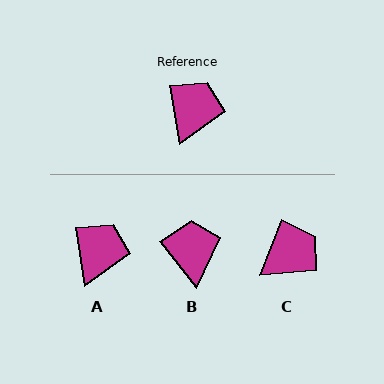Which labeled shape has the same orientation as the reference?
A.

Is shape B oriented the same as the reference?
No, it is off by about 29 degrees.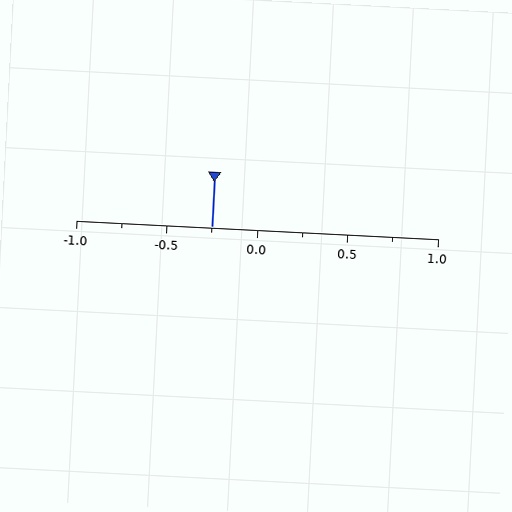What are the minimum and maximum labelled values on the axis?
The axis runs from -1.0 to 1.0.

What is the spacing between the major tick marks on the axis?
The major ticks are spaced 0.5 apart.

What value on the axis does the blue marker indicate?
The marker indicates approximately -0.25.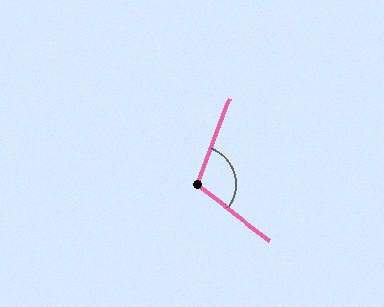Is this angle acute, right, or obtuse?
It is obtuse.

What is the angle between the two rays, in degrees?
Approximately 107 degrees.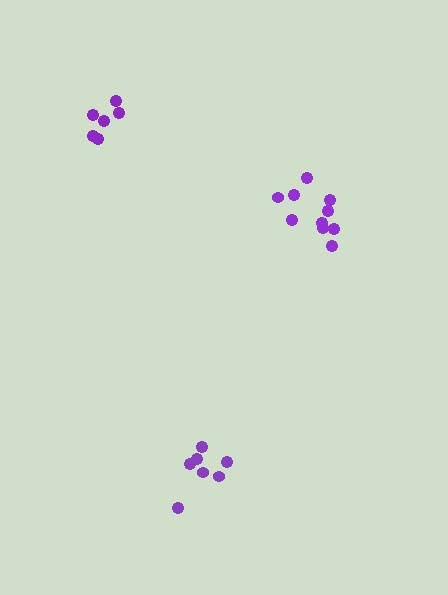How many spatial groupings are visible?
There are 3 spatial groupings.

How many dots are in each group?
Group 1: 10 dots, Group 2: 7 dots, Group 3: 6 dots (23 total).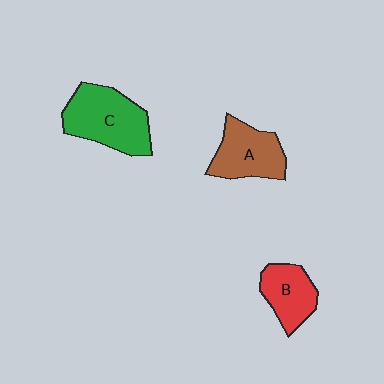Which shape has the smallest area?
Shape B (red).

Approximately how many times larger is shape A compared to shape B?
Approximately 1.2 times.